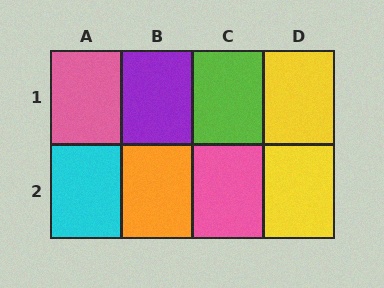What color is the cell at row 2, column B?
Orange.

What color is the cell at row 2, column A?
Cyan.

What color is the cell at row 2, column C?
Pink.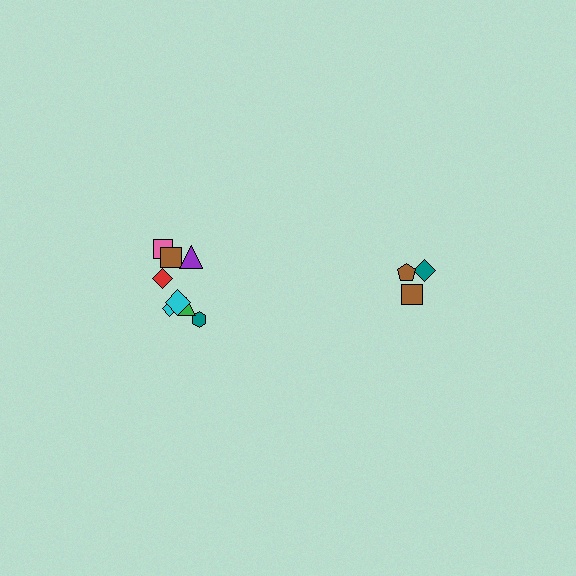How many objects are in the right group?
There are 3 objects.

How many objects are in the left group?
There are 8 objects.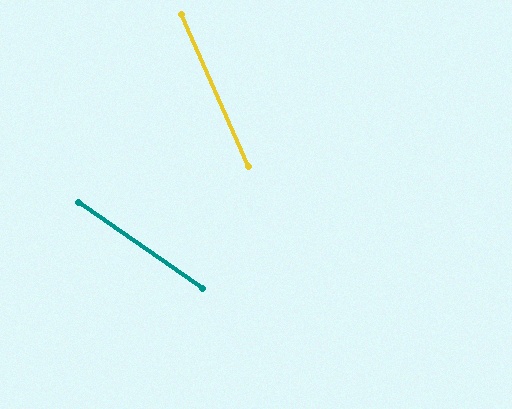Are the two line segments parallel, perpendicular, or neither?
Neither parallel nor perpendicular — they differ by about 31°.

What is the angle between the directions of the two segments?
Approximately 31 degrees.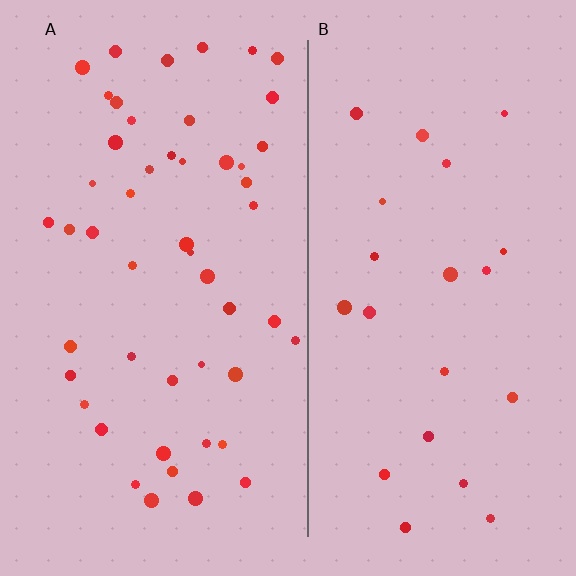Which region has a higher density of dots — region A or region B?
A (the left).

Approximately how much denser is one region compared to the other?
Approximately 2.3× — region A over region B.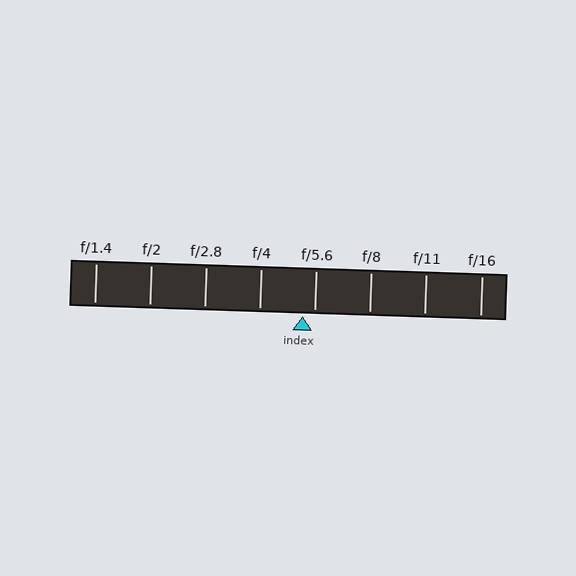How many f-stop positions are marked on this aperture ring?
There are 8 f-stop positions marked.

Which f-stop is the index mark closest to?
The index mark is closest to f/5.6.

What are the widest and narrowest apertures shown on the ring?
The widest aperture shown is f/1.4 and the narrowest is f/16.